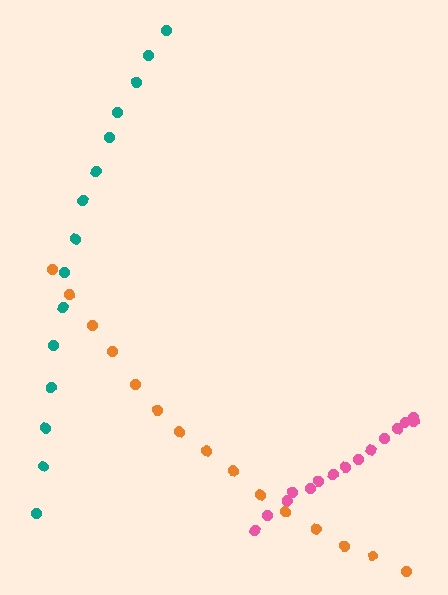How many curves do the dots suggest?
There are 3 distinct paths.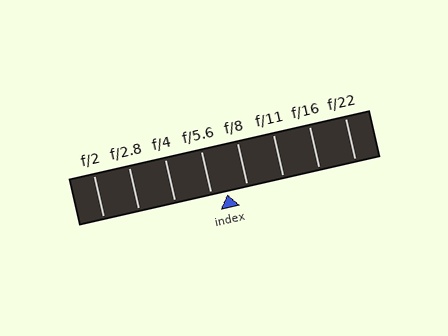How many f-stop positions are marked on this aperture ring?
There are 8 f-stop positions marked.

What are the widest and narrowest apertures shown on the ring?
The widest aperture shown is f/2 and the narrowest is f/22.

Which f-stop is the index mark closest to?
The index mark is closest to f/5.6.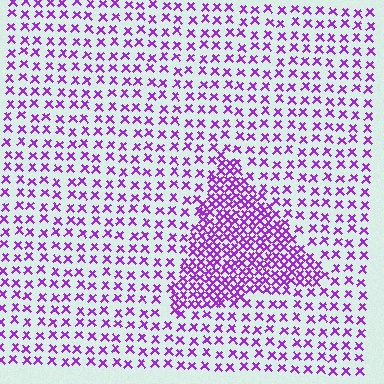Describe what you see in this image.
The image contains small purple elements arranged at two different densities. A triangle-shaped region is visible where the elements are more densely packed than the surrounding area.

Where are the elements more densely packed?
The elements are more densely packed inside the triangle boundary.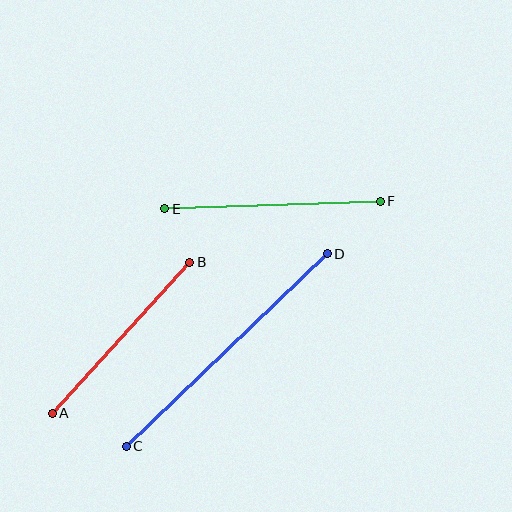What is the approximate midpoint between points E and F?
The midpoint is at approximately (273, 205) pixels.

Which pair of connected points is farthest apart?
Points C and D are farthest apart.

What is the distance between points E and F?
The distance is approximately 215 pixels.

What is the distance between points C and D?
The distance is approximately 278 pixels.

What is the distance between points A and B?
The distance is approximately 204 pixels.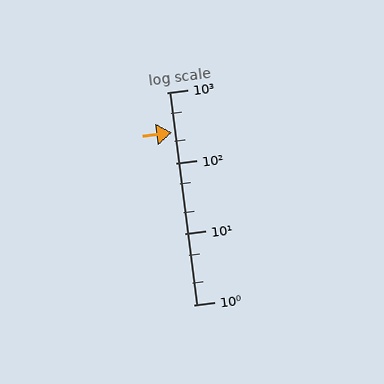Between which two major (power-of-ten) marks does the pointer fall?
The pointer is between 100 and 1000.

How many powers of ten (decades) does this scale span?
The scale spans 3 decades, from 1 to 1000.